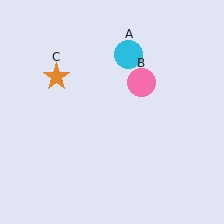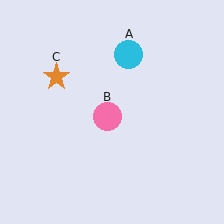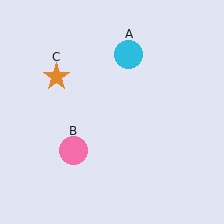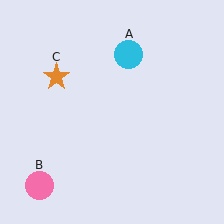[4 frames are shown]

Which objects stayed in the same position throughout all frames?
Cyan circle (object A) and orange star (object C) remained stationary.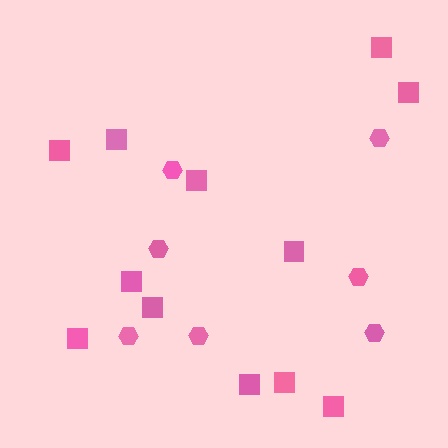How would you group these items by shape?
There are 2 groups: one group of squares (12) and one group of hexagons (7).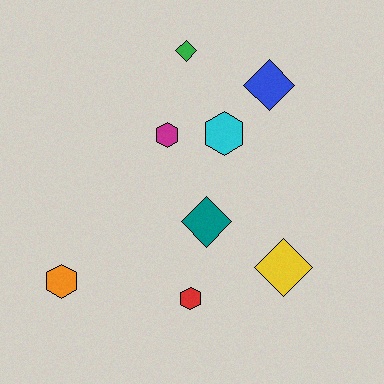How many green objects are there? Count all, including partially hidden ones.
There is 1 green object.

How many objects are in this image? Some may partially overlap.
There are 8 objects.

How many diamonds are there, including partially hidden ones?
There are 4 diamonds.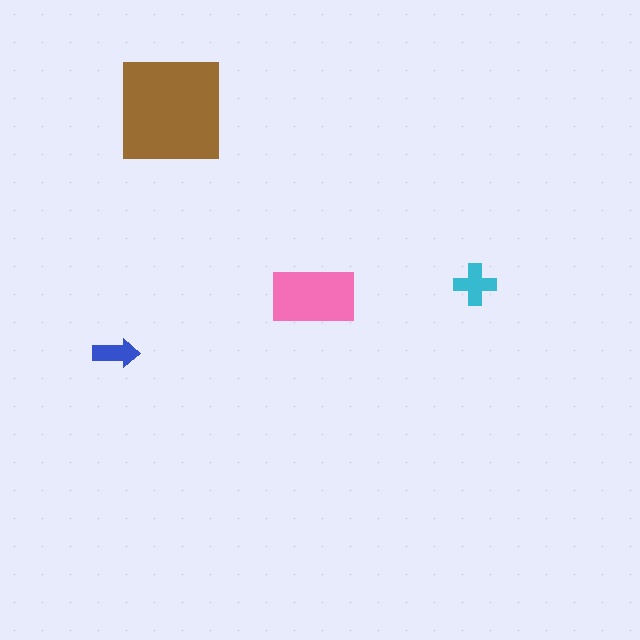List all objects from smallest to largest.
The blue arrow, the cyan cross, the pink rectangle, the brown square.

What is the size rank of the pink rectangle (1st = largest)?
2nd.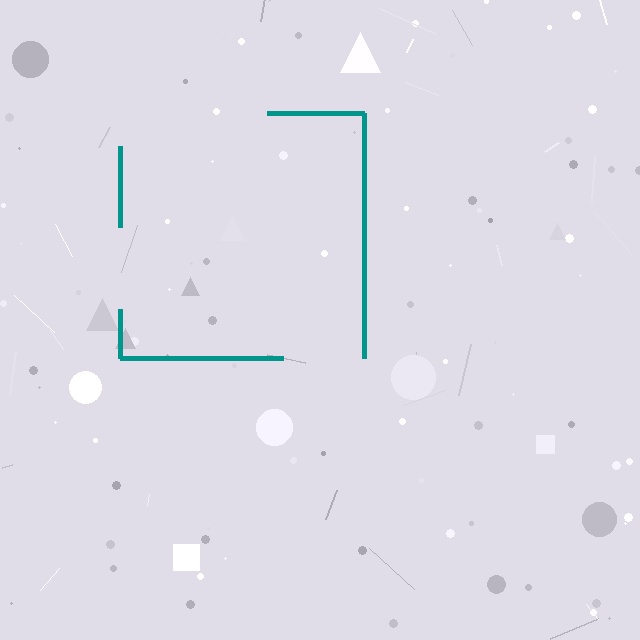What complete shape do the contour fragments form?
The contour fragments form a square.